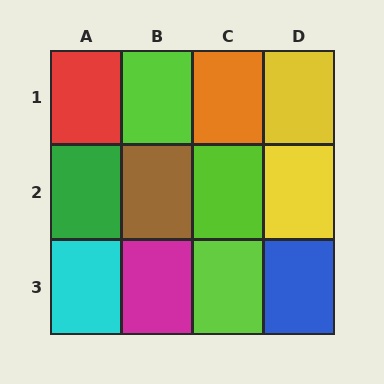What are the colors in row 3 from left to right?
Cyan, magenta, lime, blue.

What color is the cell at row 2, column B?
Brown.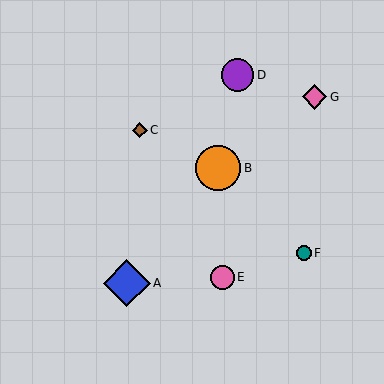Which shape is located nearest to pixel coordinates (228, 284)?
The pink circle (labeled E) at (222, 277) is nearest to that location.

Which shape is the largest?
The blue diamond (labeled A) is the largest.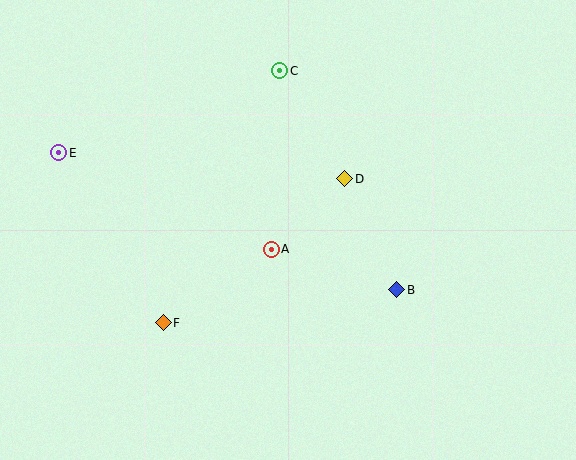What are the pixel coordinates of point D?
Point D is at (345, 179).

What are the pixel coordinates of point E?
Point E is at (59, 153).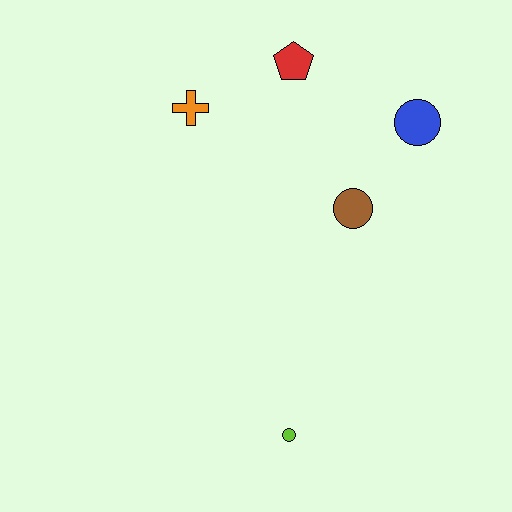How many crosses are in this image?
There is 1 cross.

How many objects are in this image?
There are 5 objects.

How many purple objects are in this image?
There are no purple objects.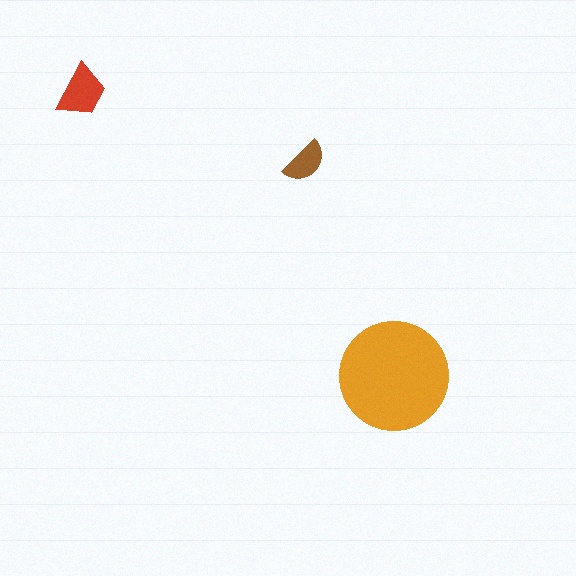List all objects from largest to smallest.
The orange circle, the red trapezoid, the brown semicircle.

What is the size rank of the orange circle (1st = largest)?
1st.